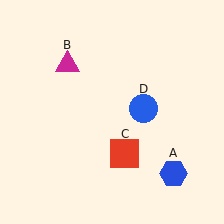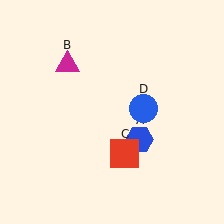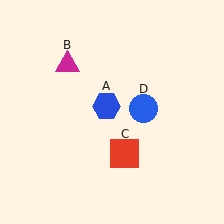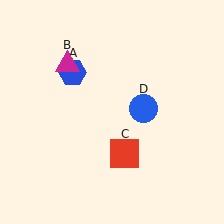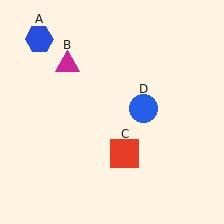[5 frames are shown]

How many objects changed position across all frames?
1 object changed position: blue hexagon (object A).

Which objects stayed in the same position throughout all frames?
Magenta triangle (object B) and red square (object C) and blue circle (object D) remained stationary.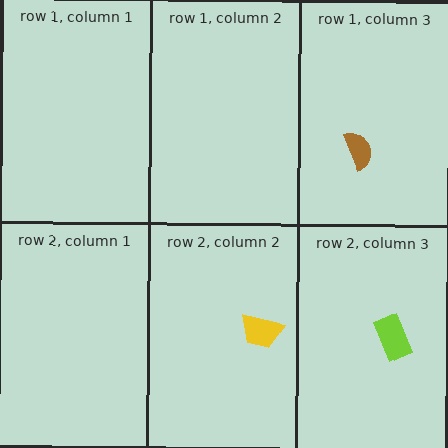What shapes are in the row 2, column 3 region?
The lime rectangle.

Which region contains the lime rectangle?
The row 2, column 3 region.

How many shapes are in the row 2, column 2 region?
1.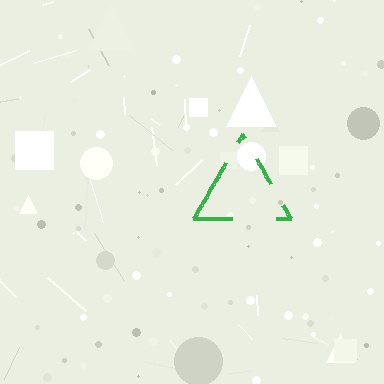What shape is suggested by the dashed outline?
The dashed outline suggests a triangle.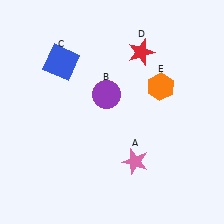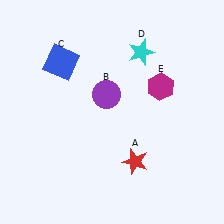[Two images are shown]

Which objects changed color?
A changed from pink to red. D changed from red to cyan. E changed from orange to magenta.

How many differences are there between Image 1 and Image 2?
There are 3 differences between the two images.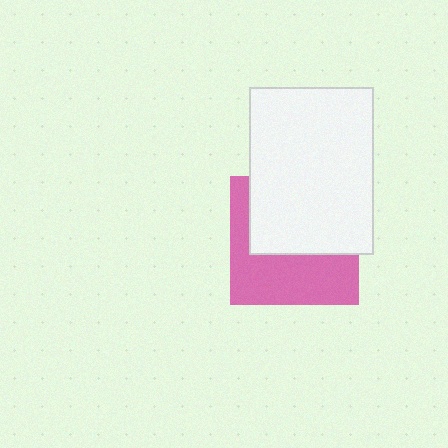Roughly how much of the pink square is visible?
About half of it is visible (roughly 48%).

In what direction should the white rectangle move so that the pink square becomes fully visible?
The white rectangle should move up. That is the shortest direction to clear the overlap and leave the pink square fully visible.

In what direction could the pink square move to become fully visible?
The pink square could move down. That would shift it out from behind the white rectangle entirely.